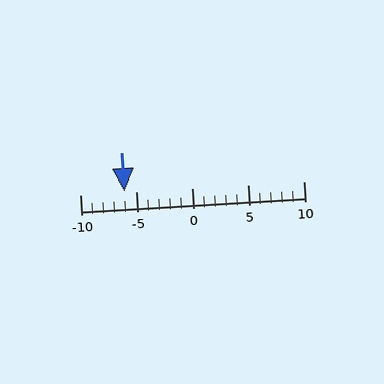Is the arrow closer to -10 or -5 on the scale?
The arrow is closer to -5.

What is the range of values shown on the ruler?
The ruler shows values from -10 to 10.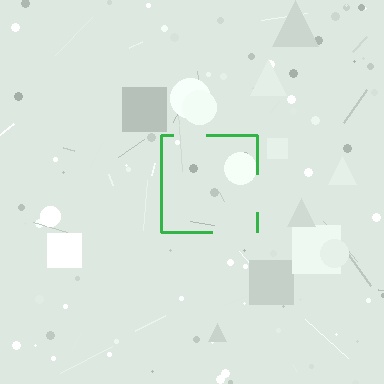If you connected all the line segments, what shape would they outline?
They would outline a square.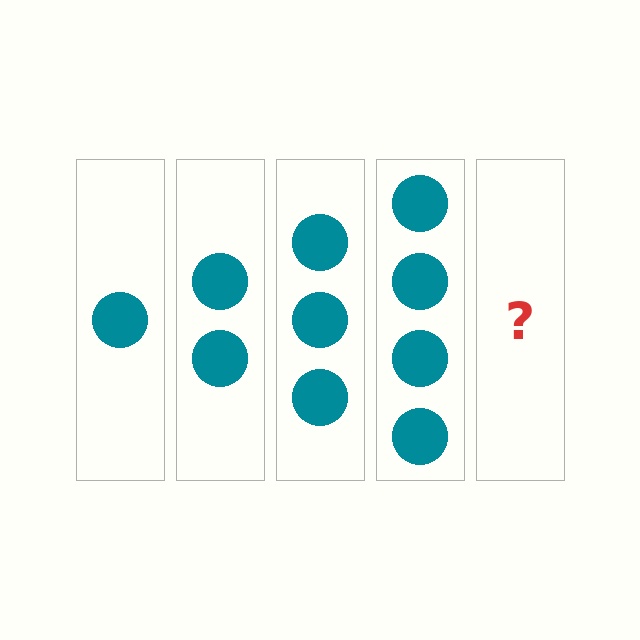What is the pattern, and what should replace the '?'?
The pattern is that each step adds one more circle. The '?' should be 5 circles.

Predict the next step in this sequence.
The next step is 5 circles.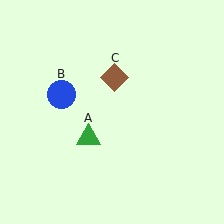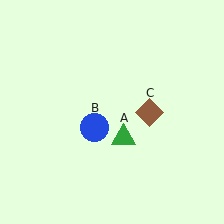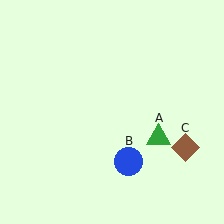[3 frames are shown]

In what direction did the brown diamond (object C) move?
The brown diamond (object C) moved down and to the right.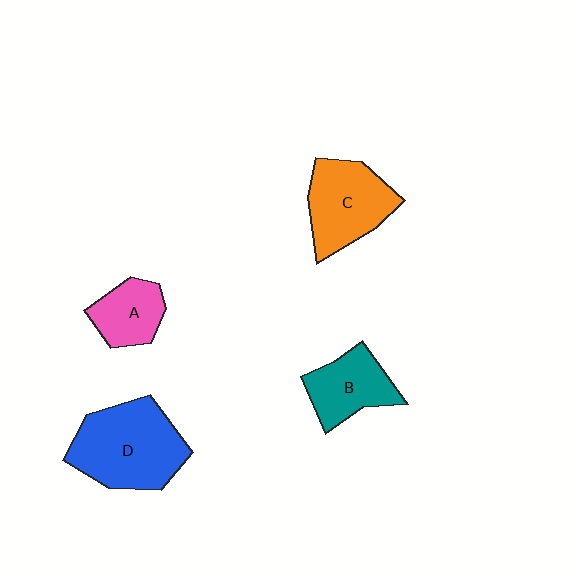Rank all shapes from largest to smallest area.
From largest to smallest: D (blue), C (orange), B (teal), A (pink).